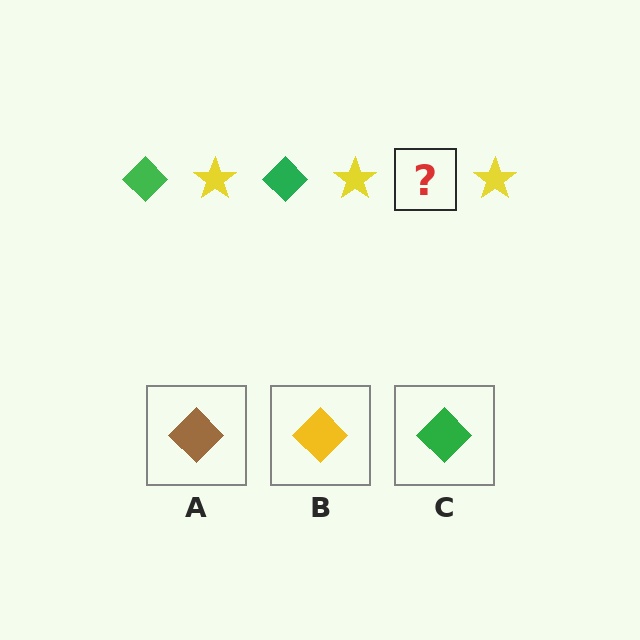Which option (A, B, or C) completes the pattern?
C.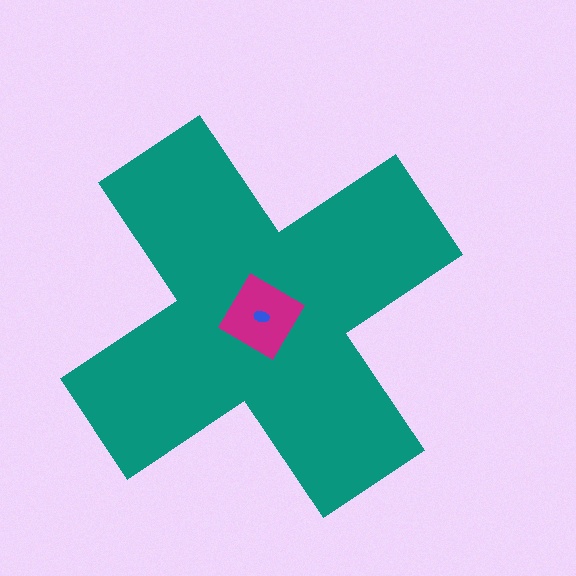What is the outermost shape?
The teal cross.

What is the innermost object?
The blue ellipse.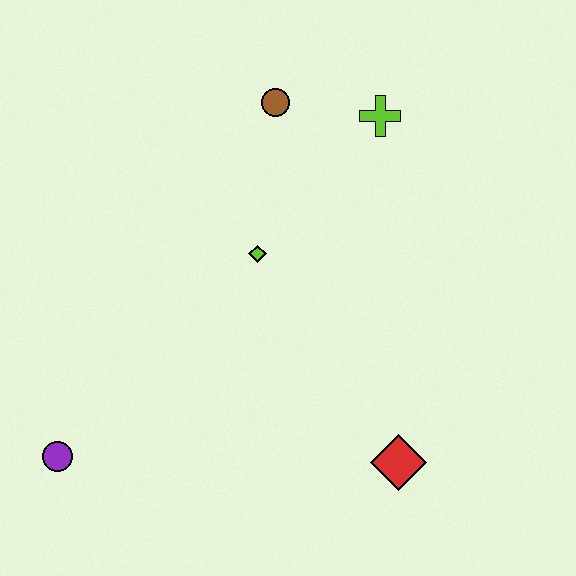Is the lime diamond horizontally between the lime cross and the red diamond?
No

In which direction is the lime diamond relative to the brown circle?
The lime diamond is below the brown circle.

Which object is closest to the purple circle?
The lime diamond is closest to the purple circle.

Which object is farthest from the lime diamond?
The purple circle is farthest from the lime diamond.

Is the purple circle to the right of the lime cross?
No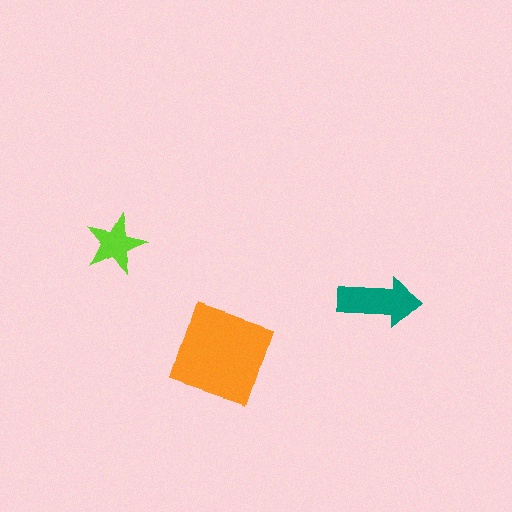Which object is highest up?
The lime star is topmost.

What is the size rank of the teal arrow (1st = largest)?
2nd.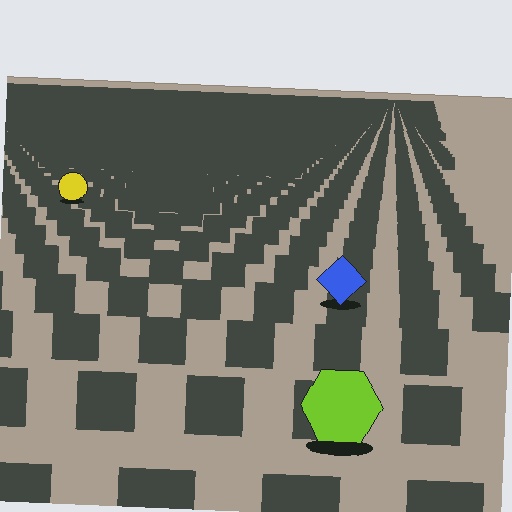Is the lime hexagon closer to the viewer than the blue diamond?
Yes. The lime hexagon is closer — you can tell from the texture gradient: the ground texture is coarser near it.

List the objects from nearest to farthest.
From nearest to farthest: the lime hexagon, the blue diamond, the yellow circle.